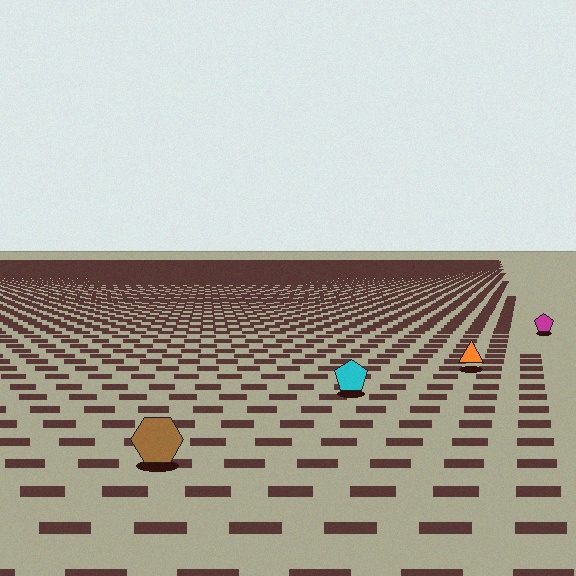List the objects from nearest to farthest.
From nearest to farthest: the brown hexagon, the cyan pentagon, the orange triangle, the magenta pentagon.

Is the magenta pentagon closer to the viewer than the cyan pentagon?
No. The cyan pentagon is closer — you can tell from the texture gradient: the ground texture is coarser near it.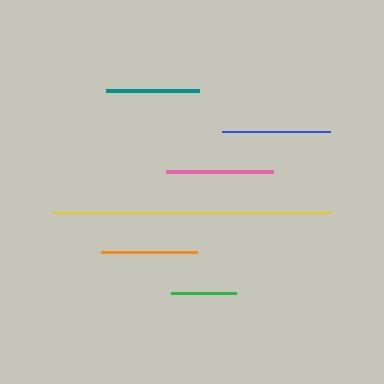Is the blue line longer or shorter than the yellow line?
The yellow line is longer than the blue line.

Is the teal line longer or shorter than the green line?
The teal line is longer than the green line.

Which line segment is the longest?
The yellow line is the longest at approximately 279 pixels.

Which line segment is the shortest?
The green line is the shortest at approximately 65 pixels.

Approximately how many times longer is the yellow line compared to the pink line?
The yellow line is approximately 2.6 times the length of the pink line.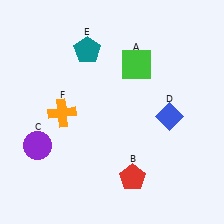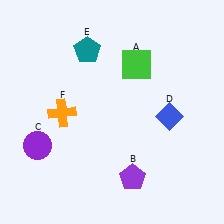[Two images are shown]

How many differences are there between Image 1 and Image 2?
There is 1 difference between the two images.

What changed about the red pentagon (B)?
In Image 1, B is red. In Image 2, it changed to purple.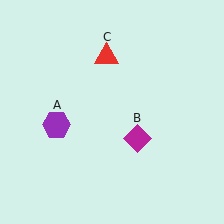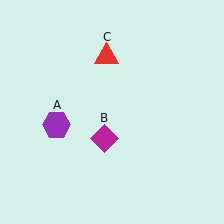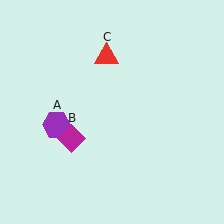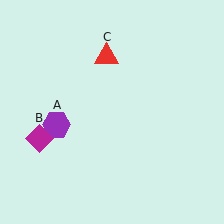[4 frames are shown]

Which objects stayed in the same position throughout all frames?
Purple hexagon (object A) and red triangle (object C) remained stationary.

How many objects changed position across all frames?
1 object changed position: magenta diamond (object B).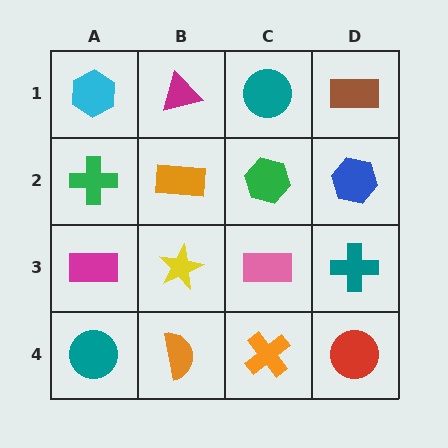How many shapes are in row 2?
4 shapes.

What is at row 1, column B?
A magenta triangle.